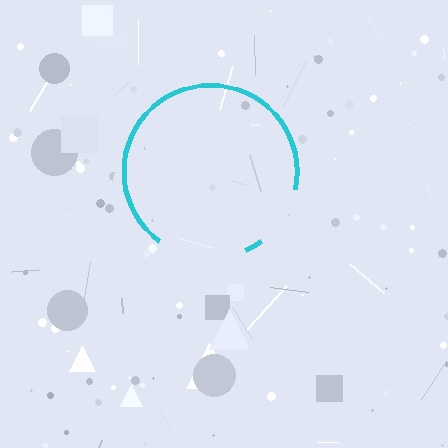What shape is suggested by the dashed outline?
The dashed outline suggests a circle.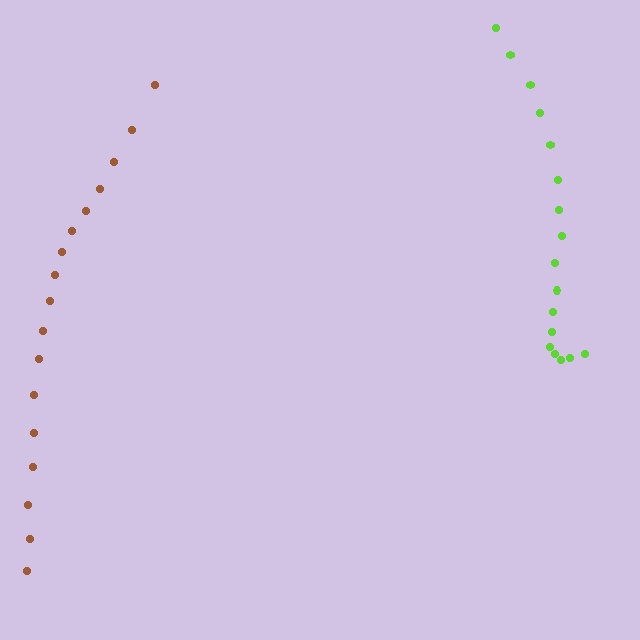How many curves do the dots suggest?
There are 2 distinct paths.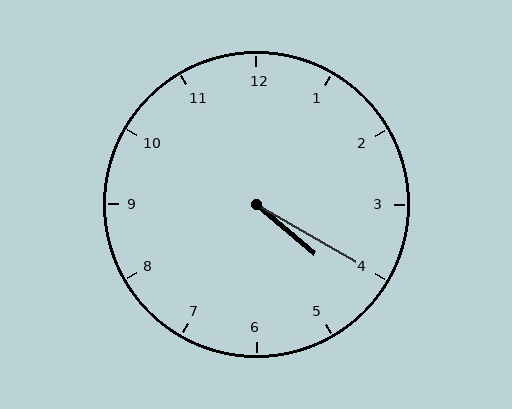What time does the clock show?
4:20.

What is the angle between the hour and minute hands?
Approximately 10 degrees.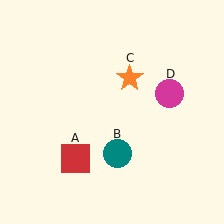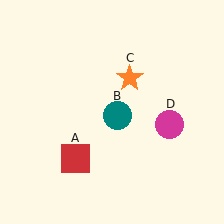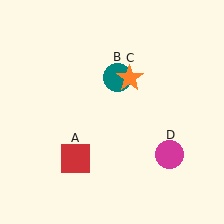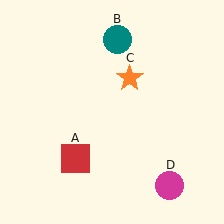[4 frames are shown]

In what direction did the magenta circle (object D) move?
The magenta circle (object D) moved down.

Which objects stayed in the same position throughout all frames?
Red square (object A) and orange star (object C) remained stationary.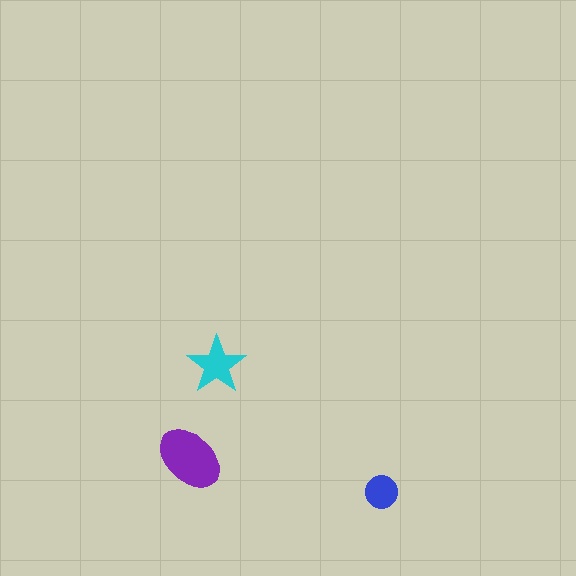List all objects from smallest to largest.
The blue circle, the cyan star, the purple ellipse.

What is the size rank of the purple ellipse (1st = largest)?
1st.